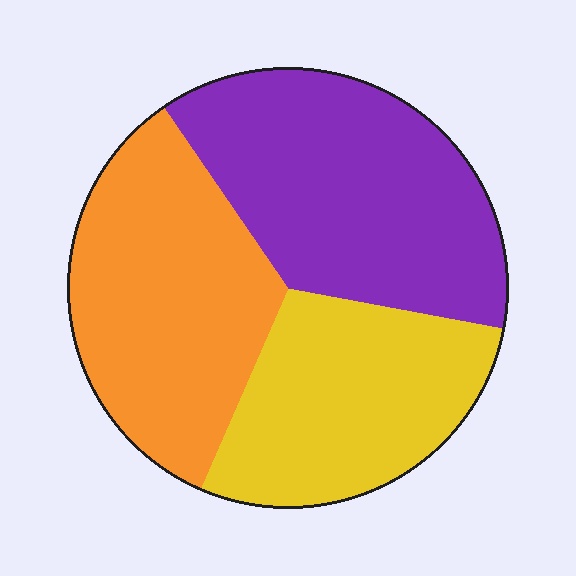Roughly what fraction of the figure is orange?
Orange covers roughly 35% of the figure.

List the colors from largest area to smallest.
From largest to smallest: purple, orange, yellow.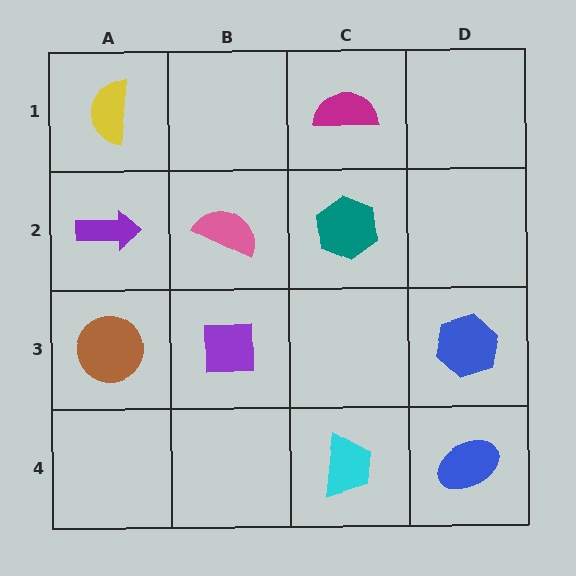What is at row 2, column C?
A teal hexagon.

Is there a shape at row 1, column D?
No, that cell is empty.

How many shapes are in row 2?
3 shapes.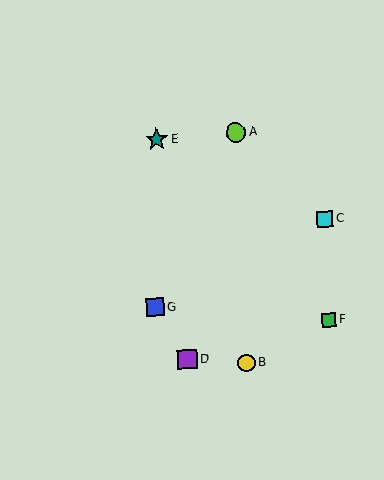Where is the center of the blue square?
The center of the blue square is at (155, 307).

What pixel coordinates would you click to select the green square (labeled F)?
Click at (329, 320) to select the green square F.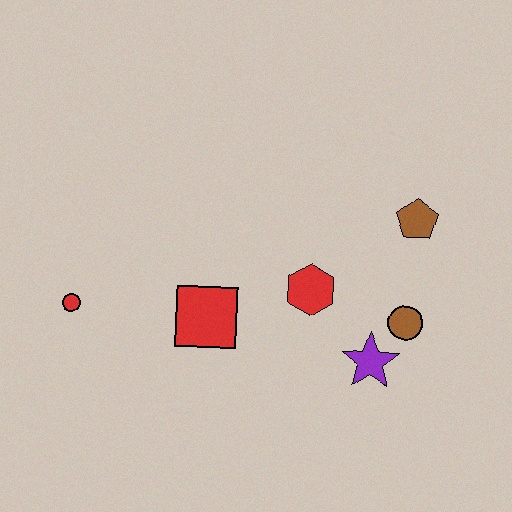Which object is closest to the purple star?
The brown circle is closest to the purple star.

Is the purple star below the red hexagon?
Yes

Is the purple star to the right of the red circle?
Yes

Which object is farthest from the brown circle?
The red circle is farthest from the brown circle.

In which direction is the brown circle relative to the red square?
The brown circle is to the right of the red square.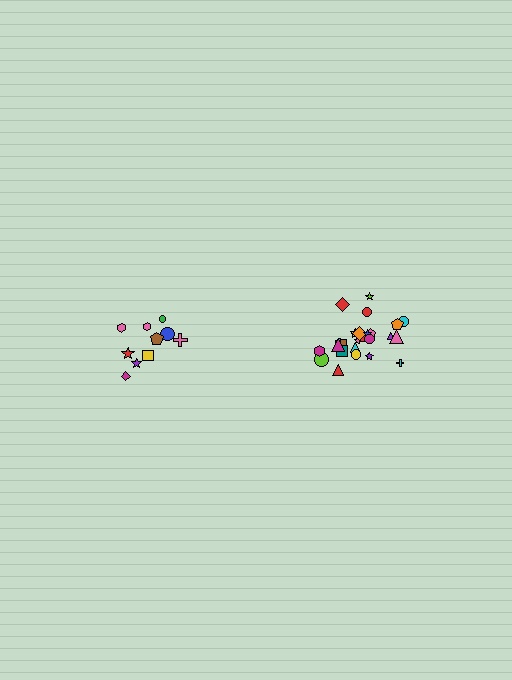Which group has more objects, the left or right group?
The right group.